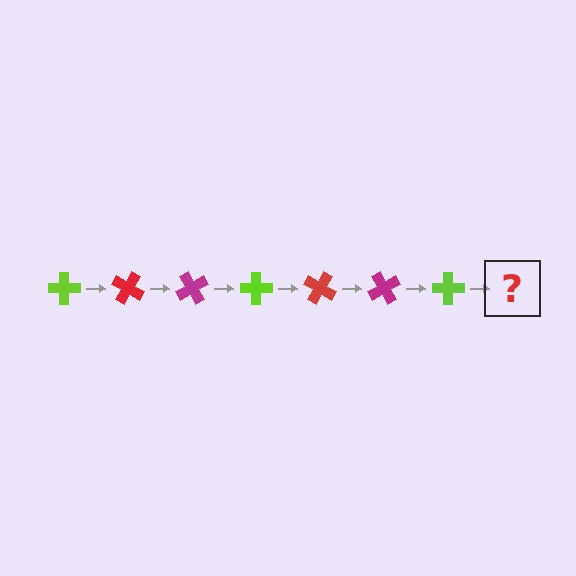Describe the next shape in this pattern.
It should be a red cross, rotated 210 degrees from the start.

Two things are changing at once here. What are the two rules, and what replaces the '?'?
The two rules are that it rotates 30 degrees each step and the color cycles through lime, red, and magenta. The '?' should be a red cross, rotated 210 degrees from the start.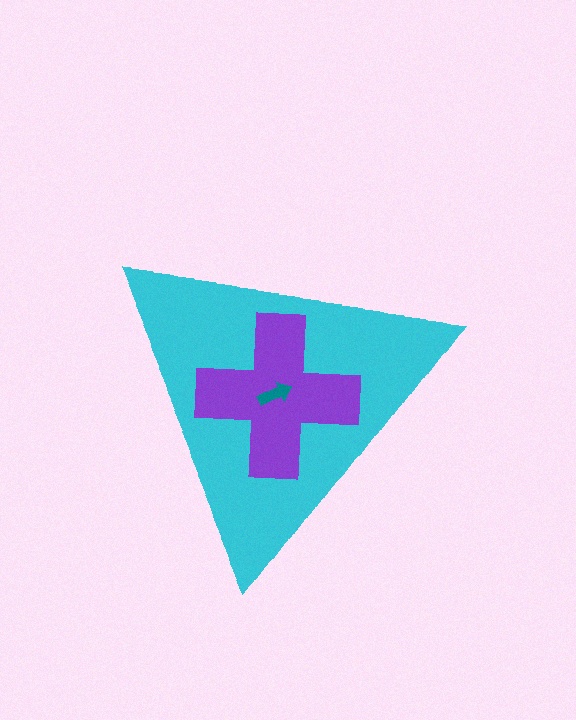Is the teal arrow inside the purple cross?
Yes.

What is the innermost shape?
The teal arrow.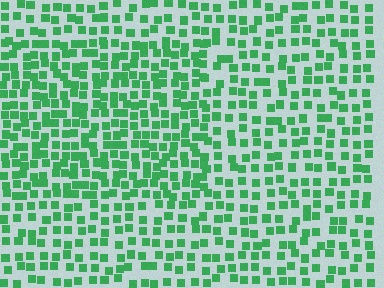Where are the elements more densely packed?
The elements are more densely packed inside the rectangle boundary.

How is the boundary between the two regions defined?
The boundary is defined by a change in element density (approximately 1.6x ratio). All elements are the same color, size, and shape.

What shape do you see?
I see a rectangle.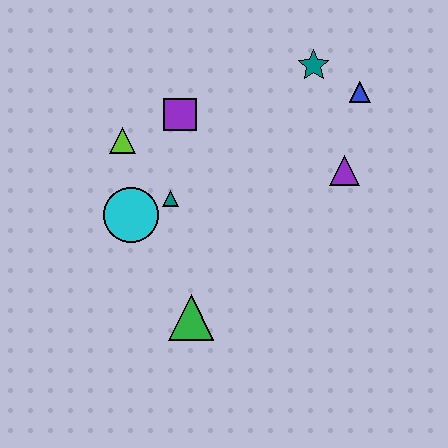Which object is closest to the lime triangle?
The purple square is closest to the lime triangle.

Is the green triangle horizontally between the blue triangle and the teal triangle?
Yes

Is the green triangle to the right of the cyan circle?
Yes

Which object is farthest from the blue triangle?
The green triangle is farthest from the blue triangle.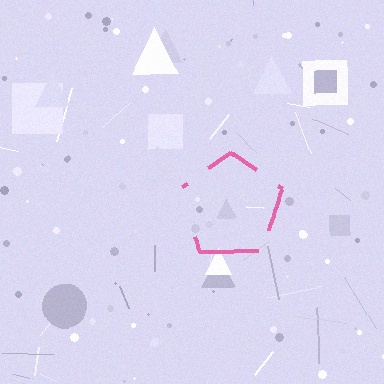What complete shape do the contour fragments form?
The contour fragments form a pentagon.